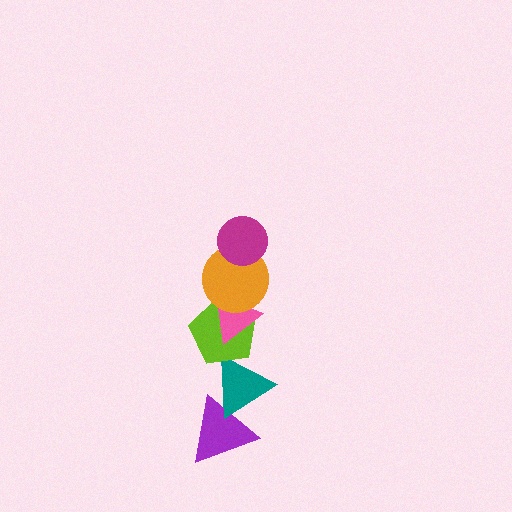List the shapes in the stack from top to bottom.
From top to bottom: the magenta circle, the orange circle, the pink triangle, the lime pentagon, the teal triangle, the purple triangle.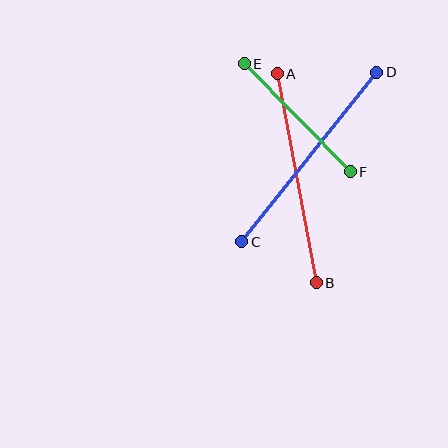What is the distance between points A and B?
The distance is approximately 212 pixels.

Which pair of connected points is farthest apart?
Points C and D are farthest apart.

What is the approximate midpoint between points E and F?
The midpoint is at approximately (297, 118) pixels.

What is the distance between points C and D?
The distance is approximately 216 pixels.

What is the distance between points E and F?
The distance is approximately 151 pixels.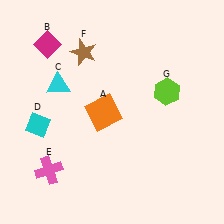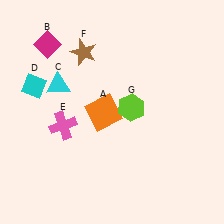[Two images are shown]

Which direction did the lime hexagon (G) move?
The lime hexagon (G) moved left.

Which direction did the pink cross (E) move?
The pink cross (E) moved up.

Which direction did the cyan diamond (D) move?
The cyan diamond (D) moved up.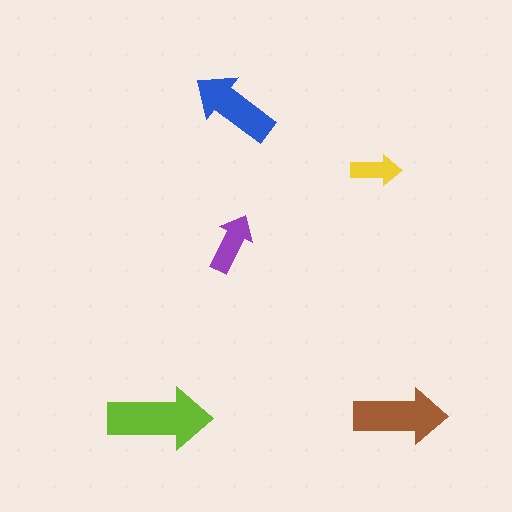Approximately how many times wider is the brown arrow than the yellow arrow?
About 2 times wider.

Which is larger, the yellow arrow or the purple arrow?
The purple one.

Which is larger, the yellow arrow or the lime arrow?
The lime one.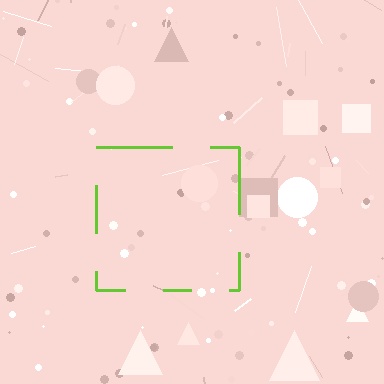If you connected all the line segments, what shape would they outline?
They would outline a square.